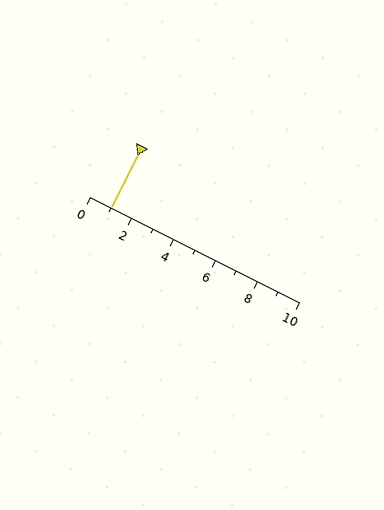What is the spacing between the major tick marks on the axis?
The major ticks are spaced 2 apart.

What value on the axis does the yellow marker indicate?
The marker indicates approximately 1.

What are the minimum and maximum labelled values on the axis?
The axis runs from 0 to 10.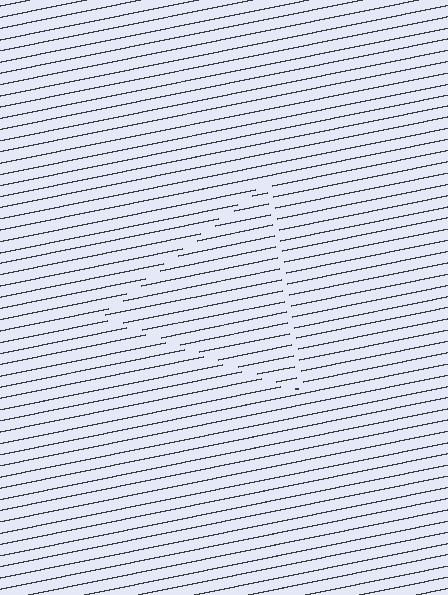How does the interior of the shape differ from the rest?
The interior of the shape contains the same grating, shifted by half a period — the contour is defined by the phase discontinuity where line-ends from the inner and outer gratings abut.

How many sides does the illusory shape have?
3 sides — the line-ends trace a triangle.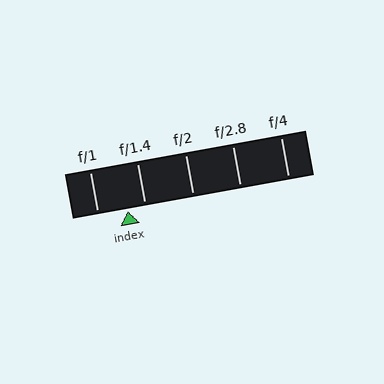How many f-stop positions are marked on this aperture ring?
There are 5 f-stop positions marked.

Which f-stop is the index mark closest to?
The index mark is closest to f/1.4.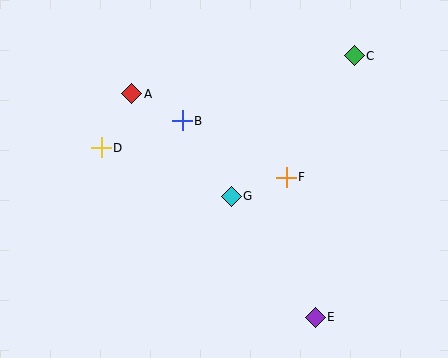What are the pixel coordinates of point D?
Point D is at (101, 148).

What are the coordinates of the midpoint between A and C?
The midpoint between A and C is at (243, 75).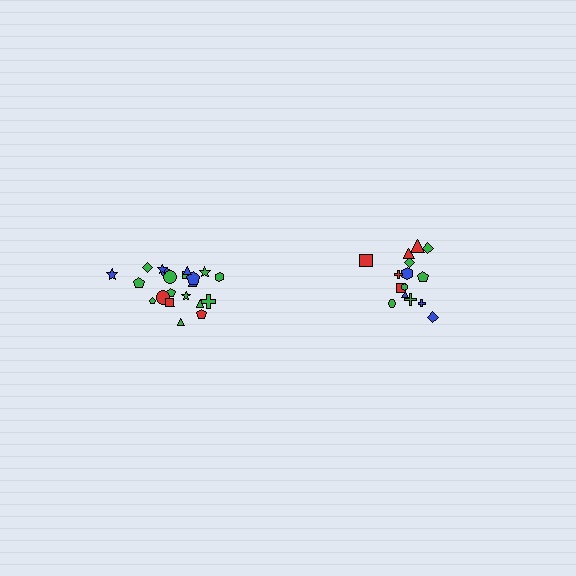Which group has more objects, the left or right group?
The left group.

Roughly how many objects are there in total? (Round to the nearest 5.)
Roughly 35 objects in total.